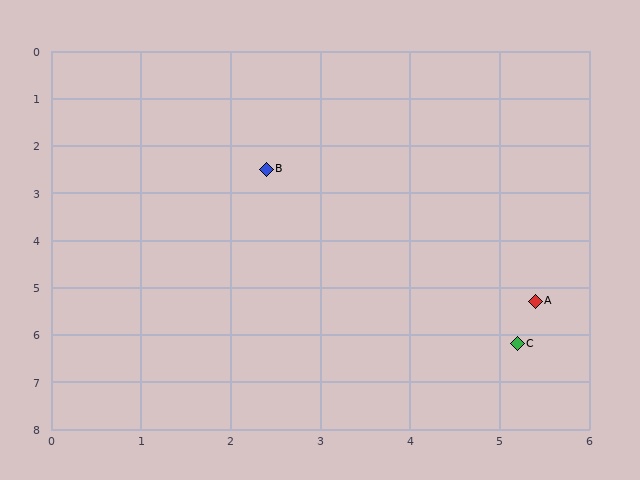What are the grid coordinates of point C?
Point C is at approximately (5.2, 6.2).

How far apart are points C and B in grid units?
Points C and B are about 4.6 grid units apart.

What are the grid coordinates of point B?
Point B is at approximately (2.4, 2.5).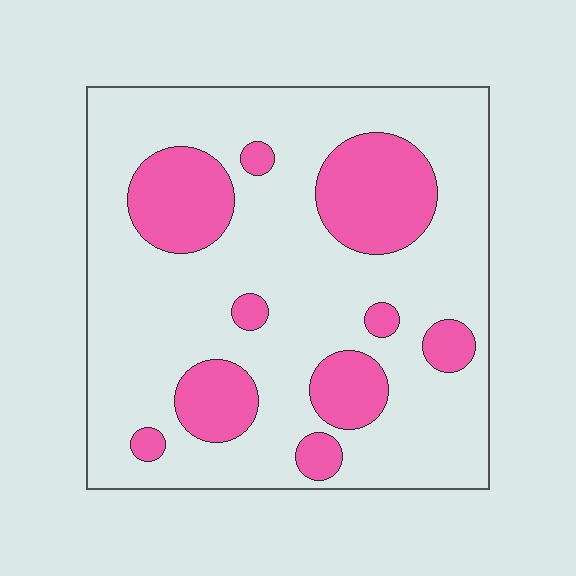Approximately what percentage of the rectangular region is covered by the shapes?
Approximately 25%.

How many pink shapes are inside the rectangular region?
10.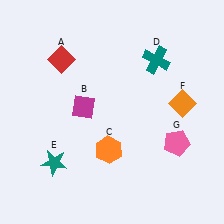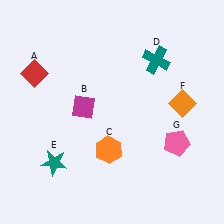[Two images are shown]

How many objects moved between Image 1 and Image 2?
1 object moved between the two images.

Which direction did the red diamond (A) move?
The red diamond (A) moved left.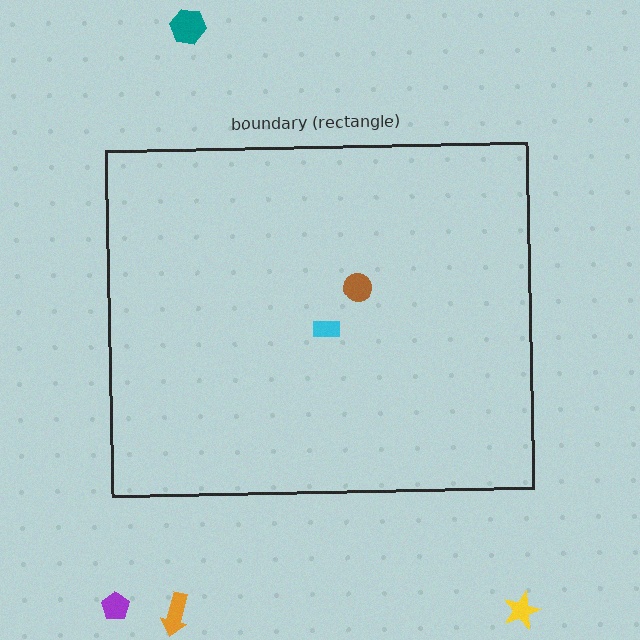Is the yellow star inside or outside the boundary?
Outside.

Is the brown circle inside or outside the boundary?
Inside.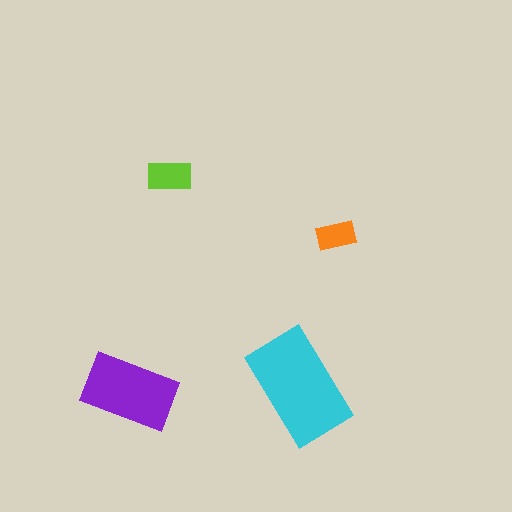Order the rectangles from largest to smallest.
the cyan one, the purple one, the lime one, the orange one.